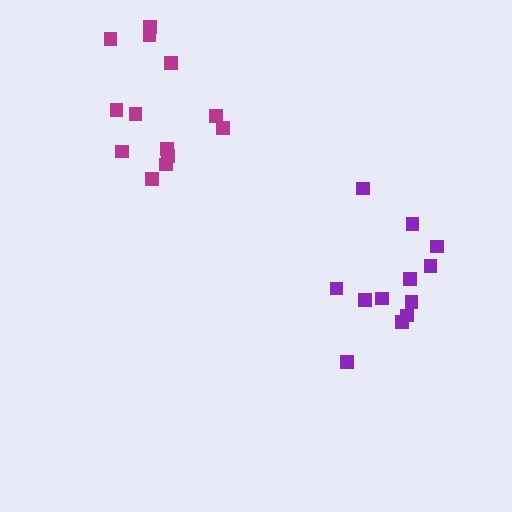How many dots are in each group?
Group 1: 13 dots, Group 2: 12 dots (25 total).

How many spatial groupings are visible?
There are 2 spatial groupings.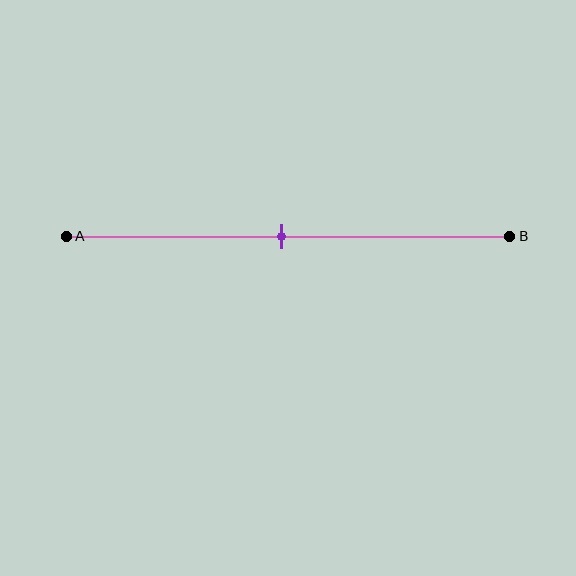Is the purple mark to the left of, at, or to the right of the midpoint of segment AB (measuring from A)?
The purple mark is approximately at the midpoint of segment AB.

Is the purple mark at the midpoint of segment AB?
Yes, the mark is approximately at the midpoint.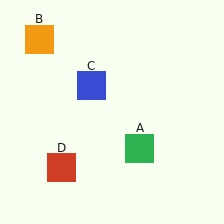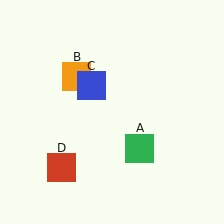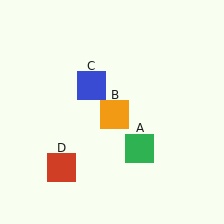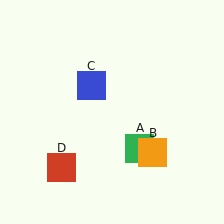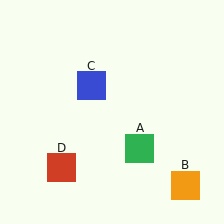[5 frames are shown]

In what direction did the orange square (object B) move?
The orange square (object B) moved down and to the right.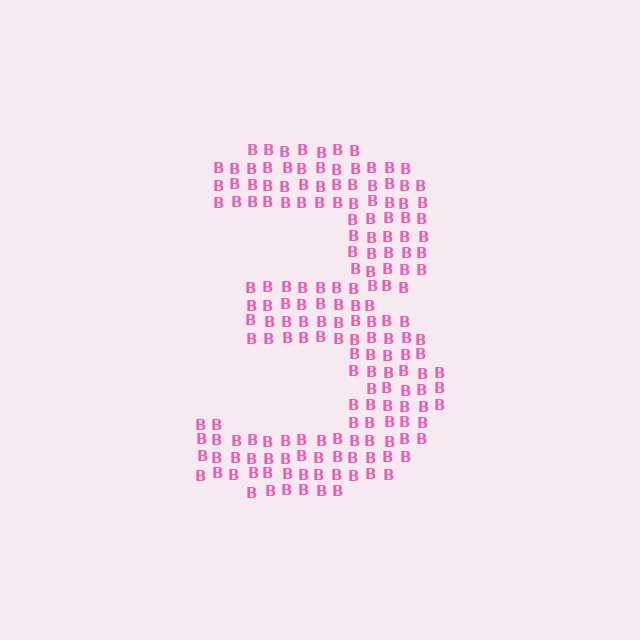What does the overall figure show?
The overall figure shows the digit 3.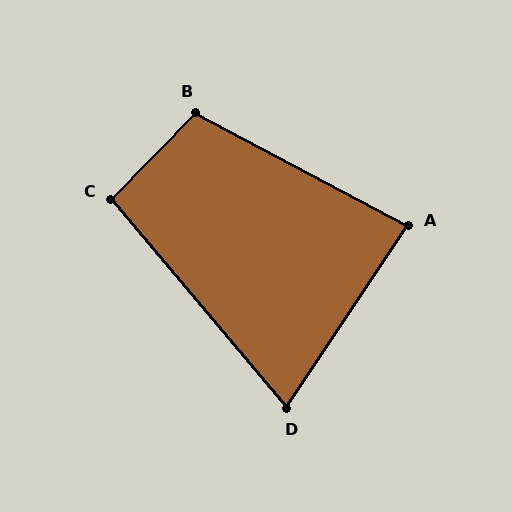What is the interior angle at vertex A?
Approximately 84 degrees (acute).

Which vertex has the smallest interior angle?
D, at approximately 74 degrees.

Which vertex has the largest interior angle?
B, at approximately 106 degrees.